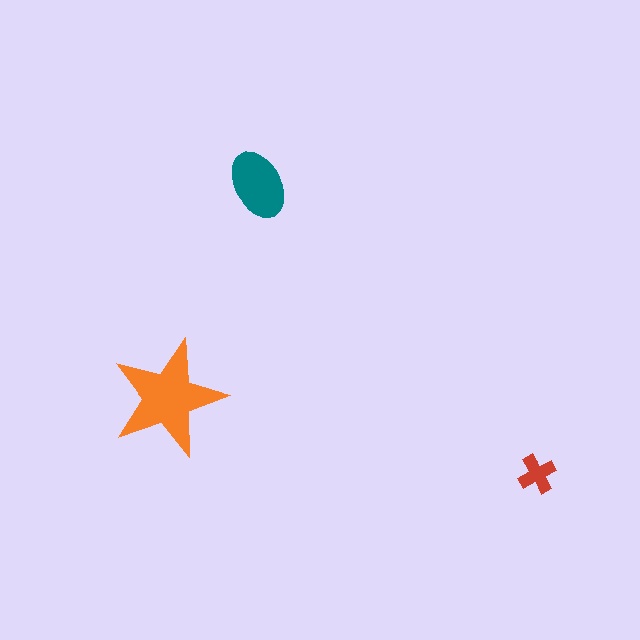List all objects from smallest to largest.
The red cross, the teal ellipse, the orange star.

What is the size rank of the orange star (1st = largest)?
1st.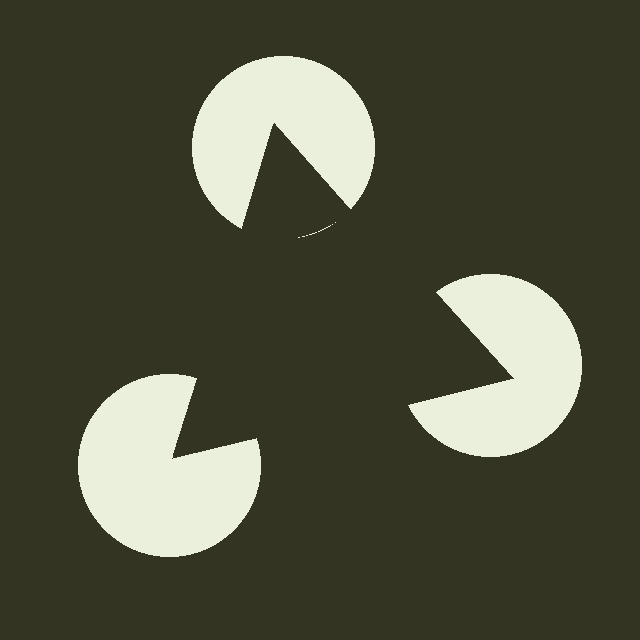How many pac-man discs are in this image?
There are 3 — one at each vertex of the illusory triangle.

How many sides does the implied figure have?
3 sides.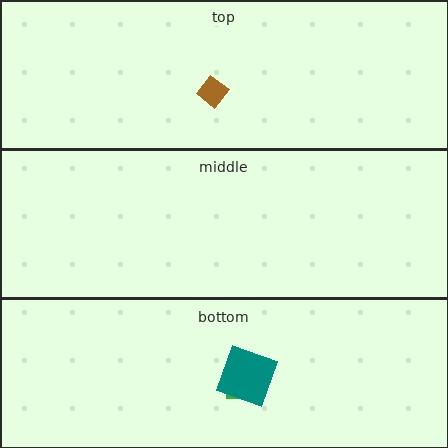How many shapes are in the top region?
1.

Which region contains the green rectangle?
The bottom region.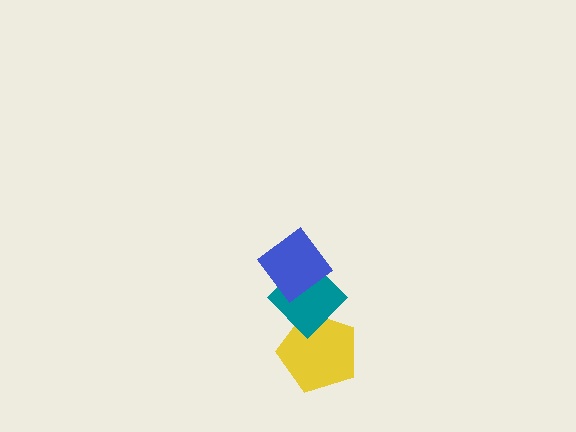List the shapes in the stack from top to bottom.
From top to bottom: the blue diamond, the teal diamond, the yellow pentagon.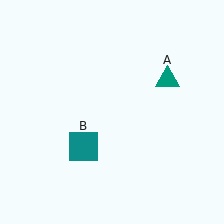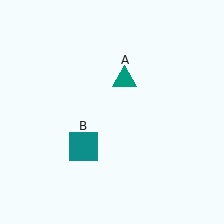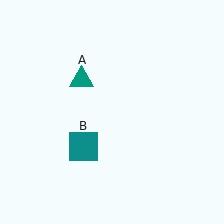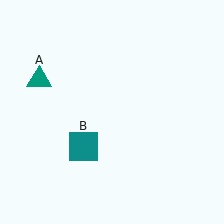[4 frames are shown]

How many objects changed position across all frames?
1 object changed position: teal triangle (object A).